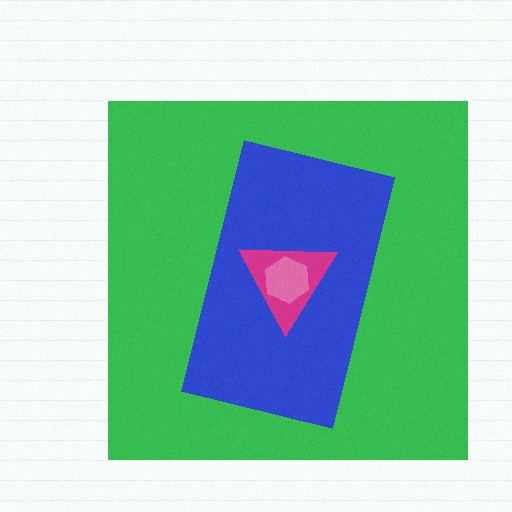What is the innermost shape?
The pink hexagon.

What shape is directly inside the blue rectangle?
The magenta triangle.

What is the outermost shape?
The green square.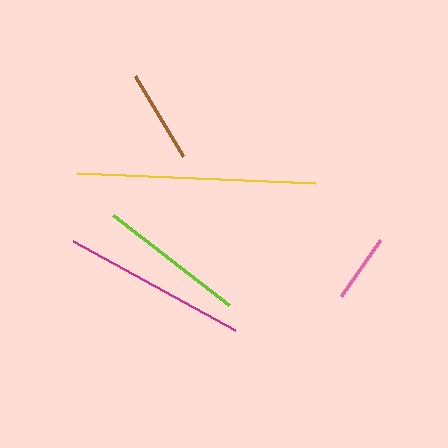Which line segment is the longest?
The yellow line is the longest at approximately 238 pixels.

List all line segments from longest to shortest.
From longest to shortest: yellow, magenta, lime, brown, pink.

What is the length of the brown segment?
The brown segment is approximately 93 pixels long.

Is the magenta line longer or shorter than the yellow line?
The yellow line is longer than the magenta line.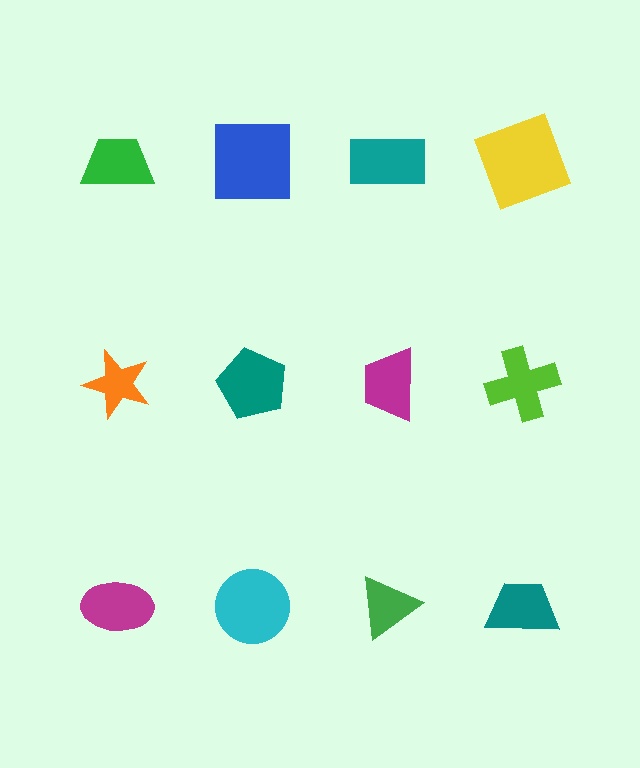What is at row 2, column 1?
An orange star.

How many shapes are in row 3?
4 shapes.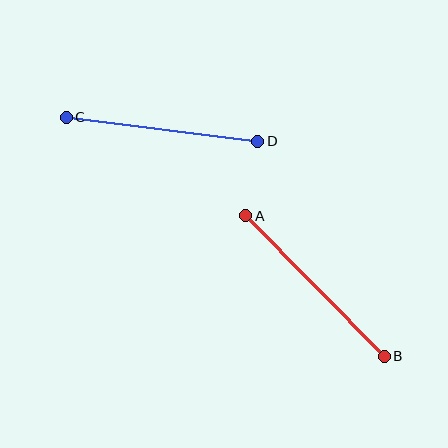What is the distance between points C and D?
The distance is approximately 193 pixels.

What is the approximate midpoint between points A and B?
The midpoint is at approximately (315, 286) pixels.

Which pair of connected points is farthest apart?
Points A and B are farthest apart.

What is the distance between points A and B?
The distance is approximately 198 pixels.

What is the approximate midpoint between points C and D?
The midpoint is at approximately (162, 129) pixels.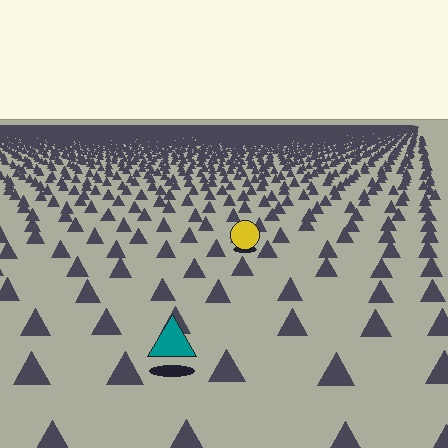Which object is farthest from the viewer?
The yellow circle is farthest from the viewer. It appears smaller and the ground texture around it is denser.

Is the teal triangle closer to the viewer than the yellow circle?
Yes. The teal triangle is closer — you can tell from the texture gradient: the ground texture is coarser near it.